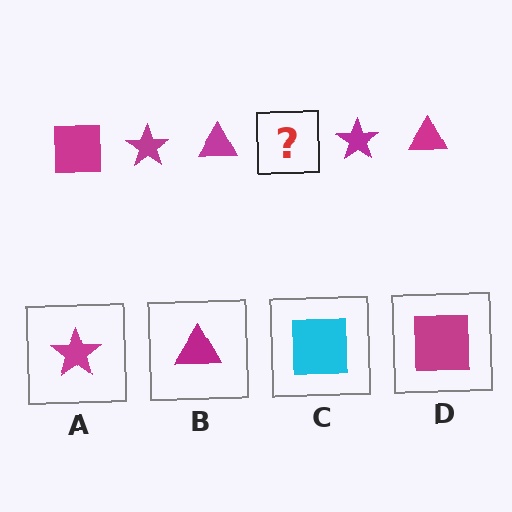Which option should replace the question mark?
Option D.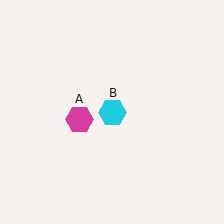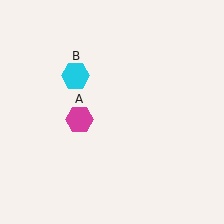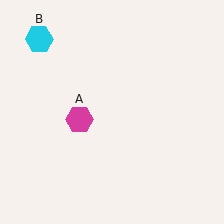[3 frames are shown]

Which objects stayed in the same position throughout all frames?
Magenta hexagon (object A) remained stationary.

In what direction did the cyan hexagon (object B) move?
The cyan hexagon (object B) moved up and to the left.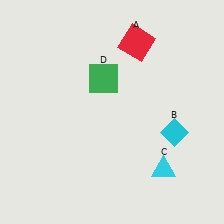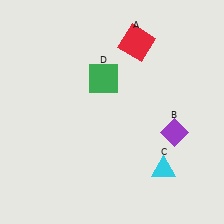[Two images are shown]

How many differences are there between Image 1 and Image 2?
There is 1 difference between the two images.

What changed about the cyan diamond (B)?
In Image 1, B is cyan. In Image 2, it changed to purple.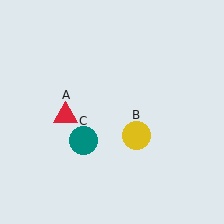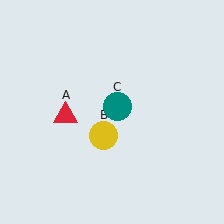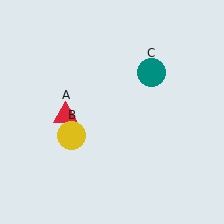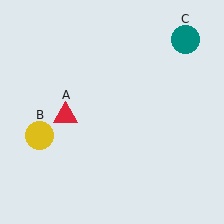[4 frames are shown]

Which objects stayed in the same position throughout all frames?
Red triangle (object A) remained stationary.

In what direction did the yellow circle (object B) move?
The yellow circle (object B) moved left.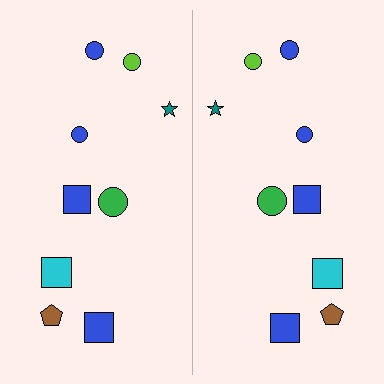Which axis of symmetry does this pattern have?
The pattern has a vertical axis of symmetry running through the center of the image.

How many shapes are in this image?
There are 18 shapes in this image.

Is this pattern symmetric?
Yes, this pattern has bilateral (reflection) symmetry.